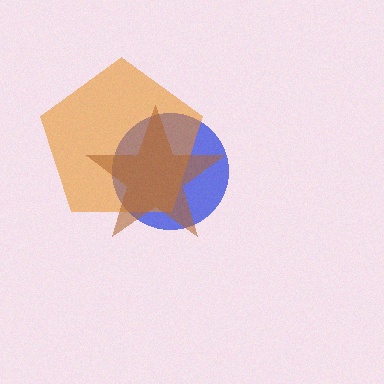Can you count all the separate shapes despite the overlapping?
Yes, there are 3 separate shapes.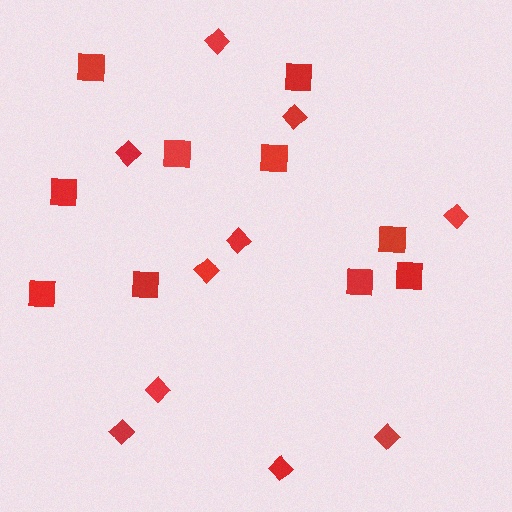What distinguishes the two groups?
There are 2 groups: one group of squares (10) and one group of diamonds (10).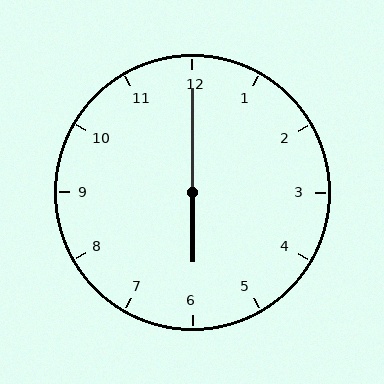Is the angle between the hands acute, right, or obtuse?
It is obtuse.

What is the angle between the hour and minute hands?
Approximately 180 degrees.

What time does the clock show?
6:00.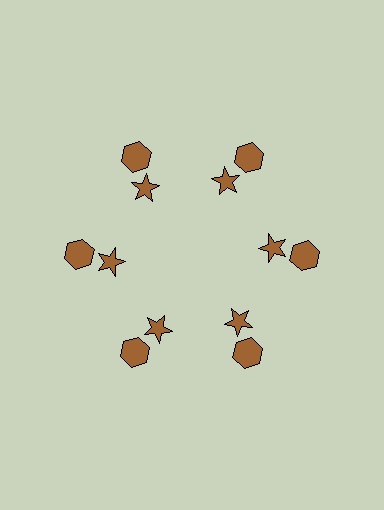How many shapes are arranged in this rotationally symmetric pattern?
There are 12 shapes, arranged in 6 groups of 2.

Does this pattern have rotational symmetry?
Yes, this pattern has 6-fold rotational symmetry. It looks the same after rotating 60 degrees around the center.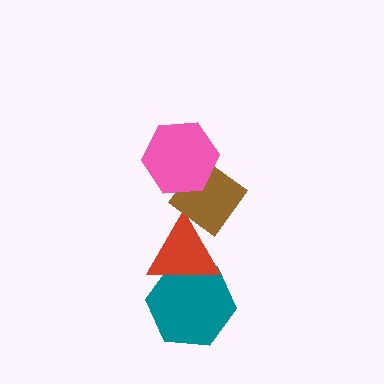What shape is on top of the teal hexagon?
The red triangle is on top of the teal hexagon.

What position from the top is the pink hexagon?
The pink hexagon is 1st from the top.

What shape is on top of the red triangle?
The brown diamond is on top of the red triangle.